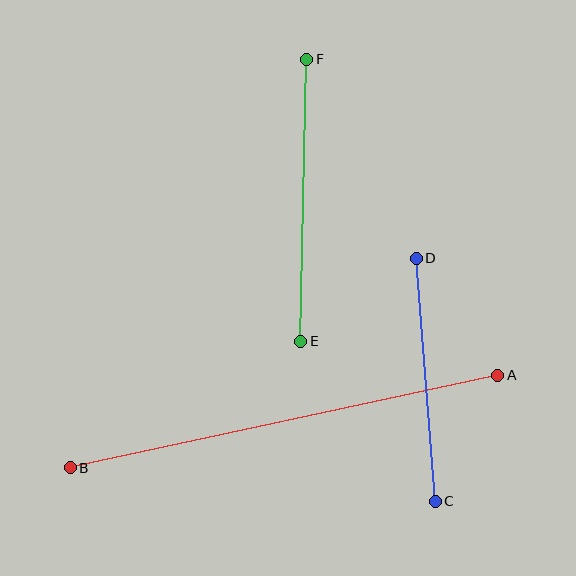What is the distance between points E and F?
The distance is approximately 282 pixels.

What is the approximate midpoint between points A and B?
The midpoint is at approximately (284, 421) pixels.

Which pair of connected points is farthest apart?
Points A and B are farthest apart.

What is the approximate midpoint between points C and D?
The midpoint is at approximately (426, 380) pixels.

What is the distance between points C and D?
The distance is approximately 244 pixels.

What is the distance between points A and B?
The distance is approximately 437 pixels.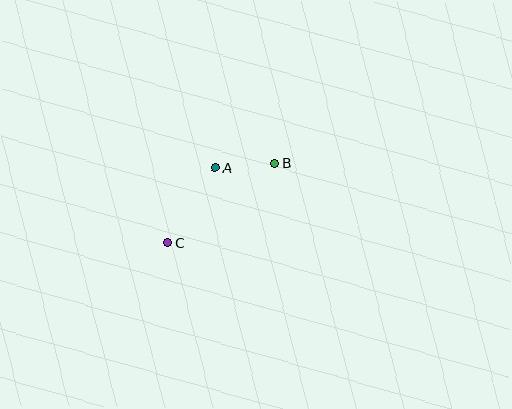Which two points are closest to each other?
Points A and B are closest to each other.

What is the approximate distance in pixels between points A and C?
The distance between A and C is approximately 88 pixels.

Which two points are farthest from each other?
Points B and C are farthest from each other.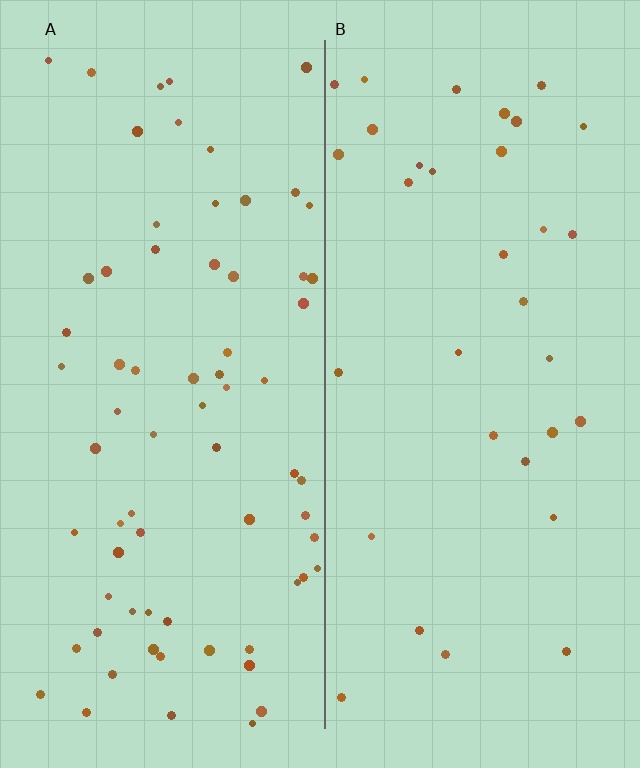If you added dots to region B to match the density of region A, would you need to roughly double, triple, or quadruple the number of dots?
Approximately double.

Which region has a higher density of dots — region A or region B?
A (the left).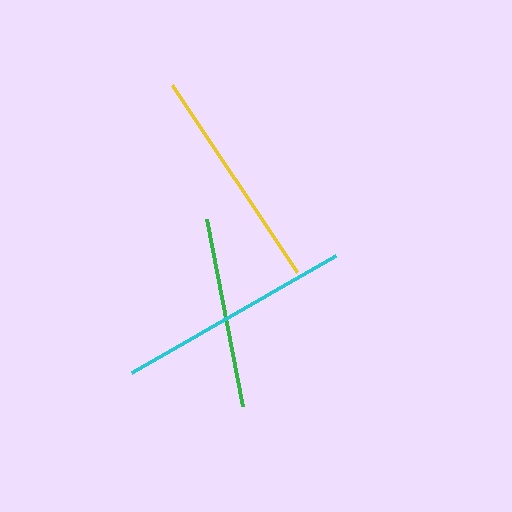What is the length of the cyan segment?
The cyan segment is approximately 235 pixels long.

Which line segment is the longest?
The cyan line is the longest at approximately 235 pixels.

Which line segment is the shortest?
The green line is the shortest at approximately 190 pixels.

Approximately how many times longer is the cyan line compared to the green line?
The cyan line is approximately 1.2 times the length of the green line.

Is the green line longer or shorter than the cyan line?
The cyan line is longer than the green line.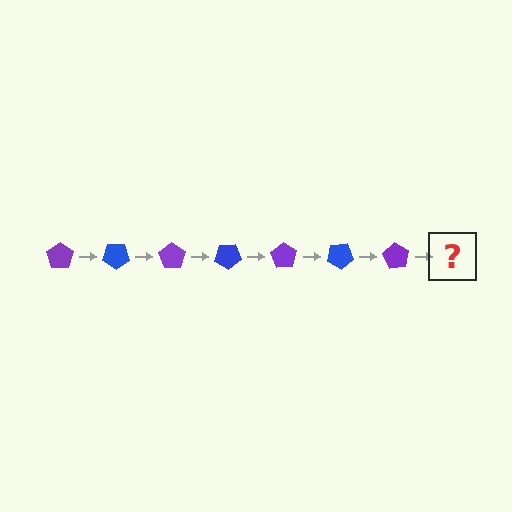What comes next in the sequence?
The next element should be a blue pentagon, rotated 245 degrees from the start.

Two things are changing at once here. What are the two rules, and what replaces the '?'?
The two rules are that it rotates 35 degrees each step and the color cycles through purple and blue. The '?' should be a blue pentagon, rotated 245 degrees from the start.